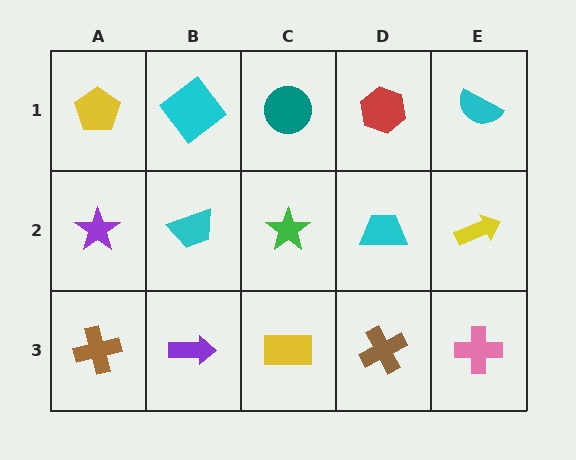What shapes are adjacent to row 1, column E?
A yellow arrow (row 2, column E), a red hexagon (row 1, column D).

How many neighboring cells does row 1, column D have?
3.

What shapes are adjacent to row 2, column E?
A cyan semicircle (row 1, column E), a pink cross (row 3, column E), a cyan trapezoid (row 2, column D).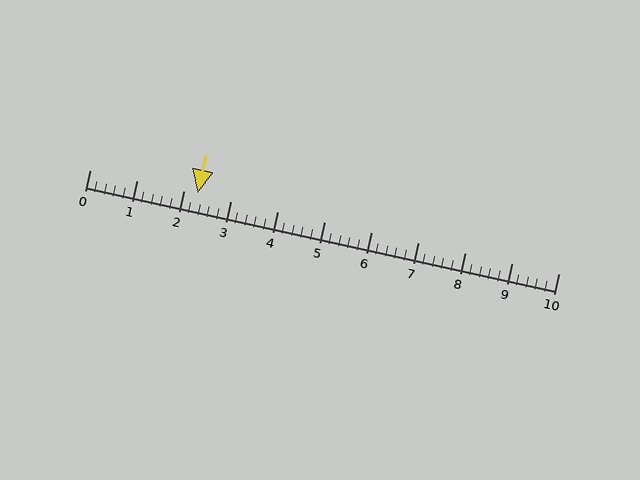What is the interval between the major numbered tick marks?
The major tick marks are spaced 1 units apart.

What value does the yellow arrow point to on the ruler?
The yellow arrow points to approximately 2.3.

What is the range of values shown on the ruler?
The ruler shows values from 0 to 10.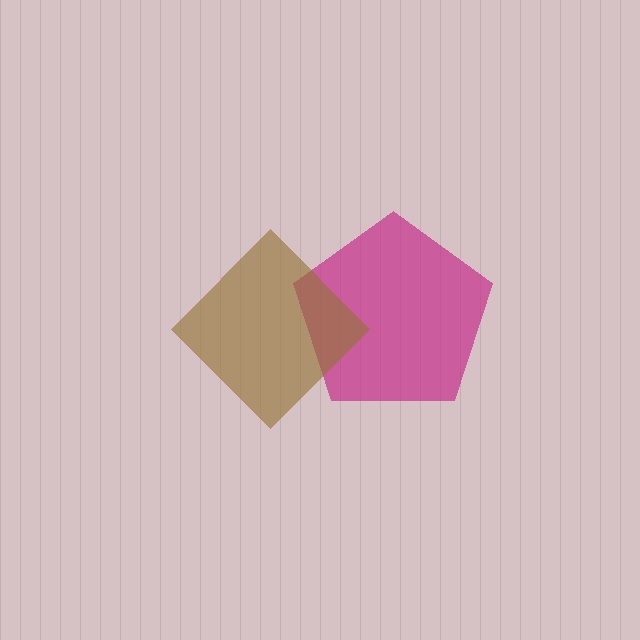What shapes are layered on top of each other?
The layered shapes are: a magenta pentagon, a brown diamond.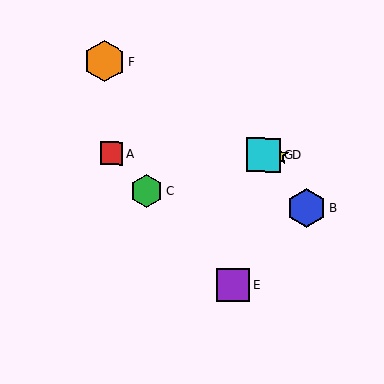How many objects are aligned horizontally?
3 objects (A, D, G) are aligned horizontally.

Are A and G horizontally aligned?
Yes, both are at y≈154.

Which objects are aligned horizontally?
Objects A, D, G are aligned horizontally.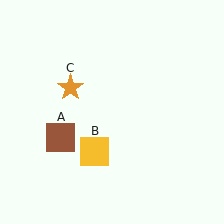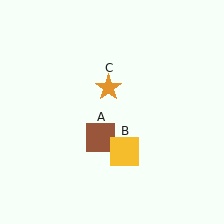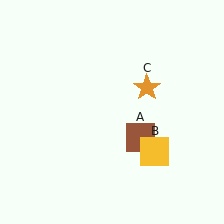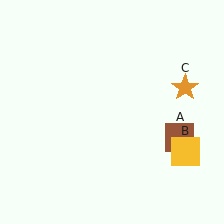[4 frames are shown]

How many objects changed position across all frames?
3 objects changed position: brown square (object A), yellow square (object B), orange star (object C).